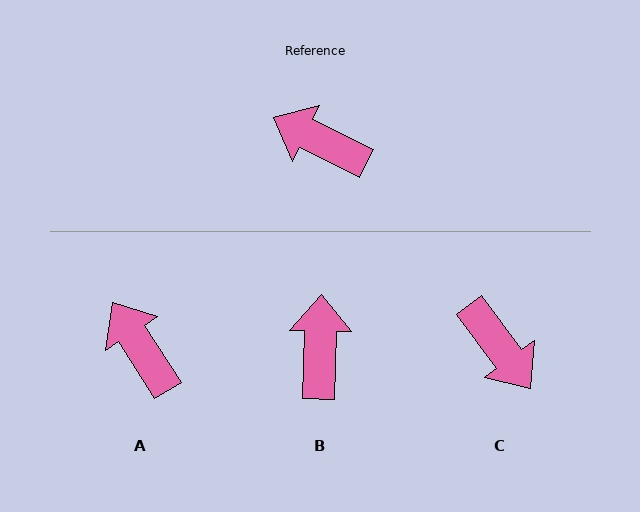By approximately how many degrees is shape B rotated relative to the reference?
Approximately 65 degrees clockwise.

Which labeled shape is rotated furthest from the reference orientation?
C, about 153 degrees away.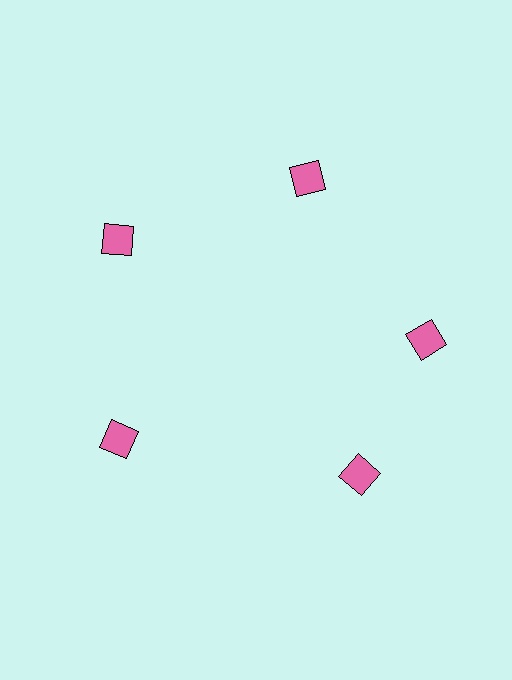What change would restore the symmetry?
The symmetry would be restored by rotating it back into even spacing with its neighbors so that all 5 squares sit at equal angles and equal distance from the center.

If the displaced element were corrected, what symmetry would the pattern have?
It would have 5-fold rotational symmetry — the pattern would map onto itself every 72 degrees.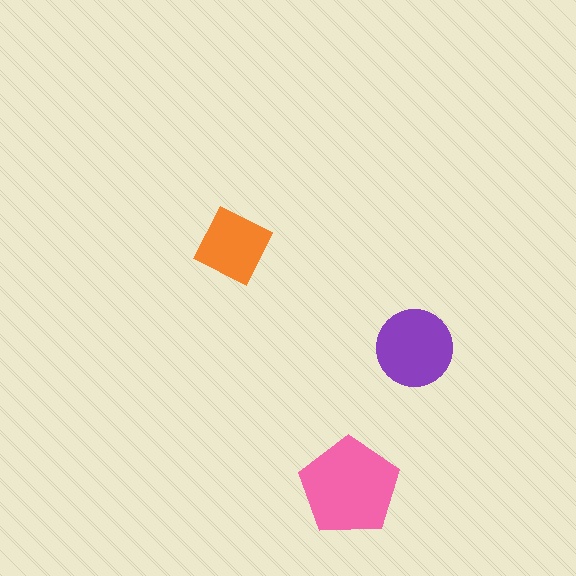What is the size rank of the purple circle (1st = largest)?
2nd.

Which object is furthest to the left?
The orange square is leftmost.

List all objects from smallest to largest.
The orange square, the purple circle, the pink pentagon.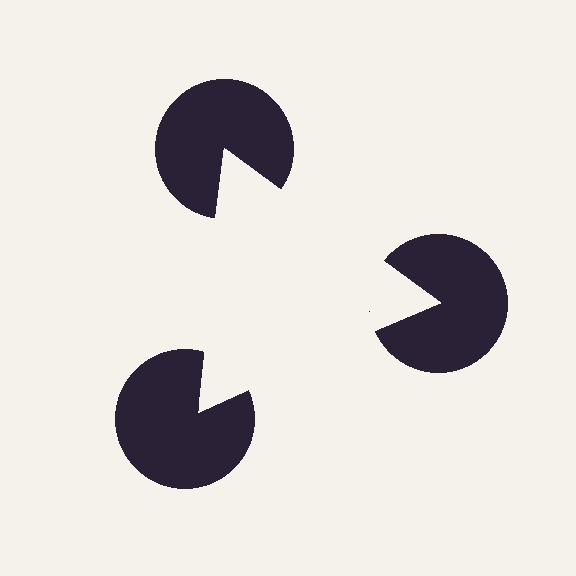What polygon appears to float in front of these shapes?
An illusory triangle — its edges are inferred from the aligned wedge cuts in the pac-man discs, not physically drawn.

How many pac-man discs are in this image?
There are 3 — one at each vertex of the illusory triangle.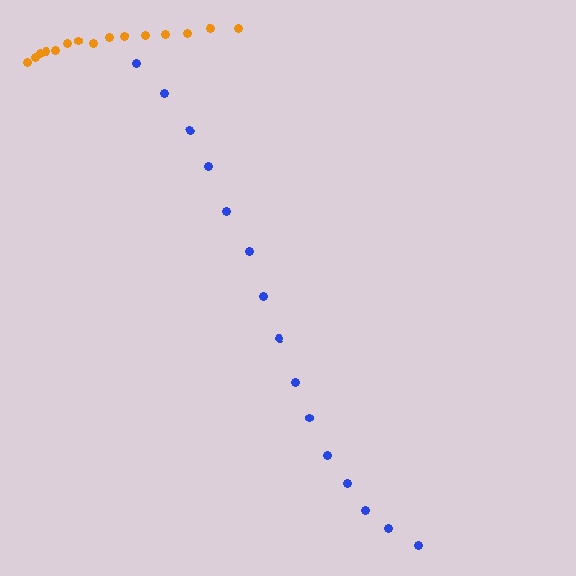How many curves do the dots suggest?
There are 2 distinct paths.